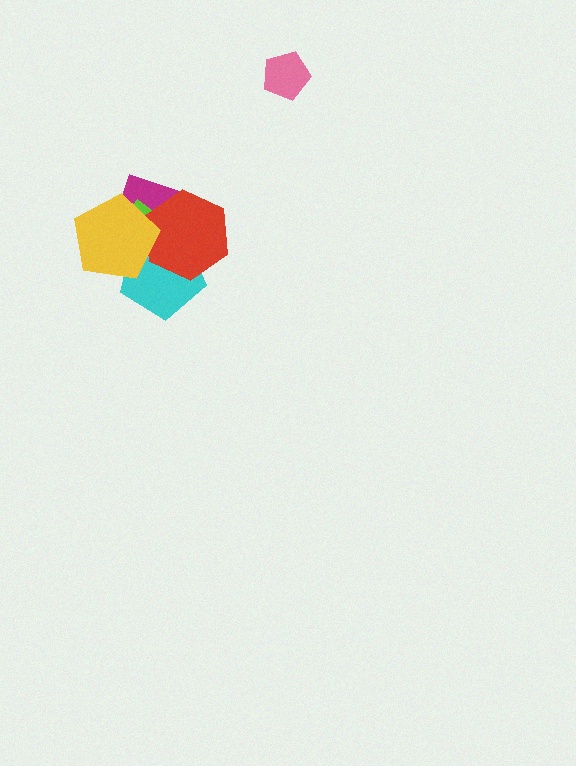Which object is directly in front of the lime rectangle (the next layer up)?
The cyan pentagon is directly in front of the lime rectangle.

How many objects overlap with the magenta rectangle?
3 objects overlap with the magenta rectangle.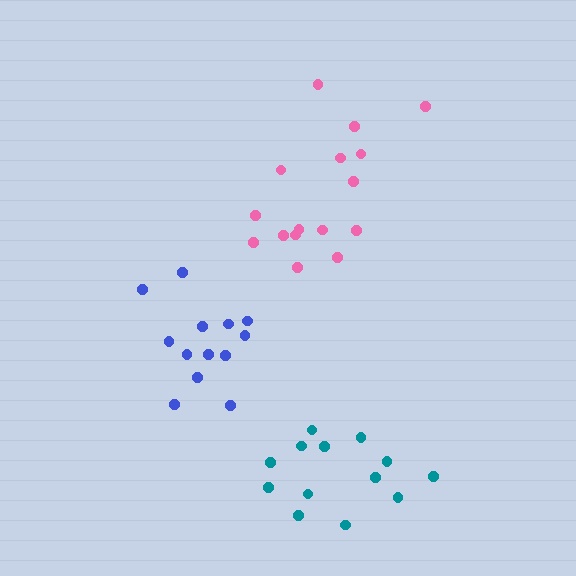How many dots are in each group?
Group 1: 16 dots, Group 2: 13 dots, Group 3: 13 dots (42 total).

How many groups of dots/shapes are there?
There are 3 groups.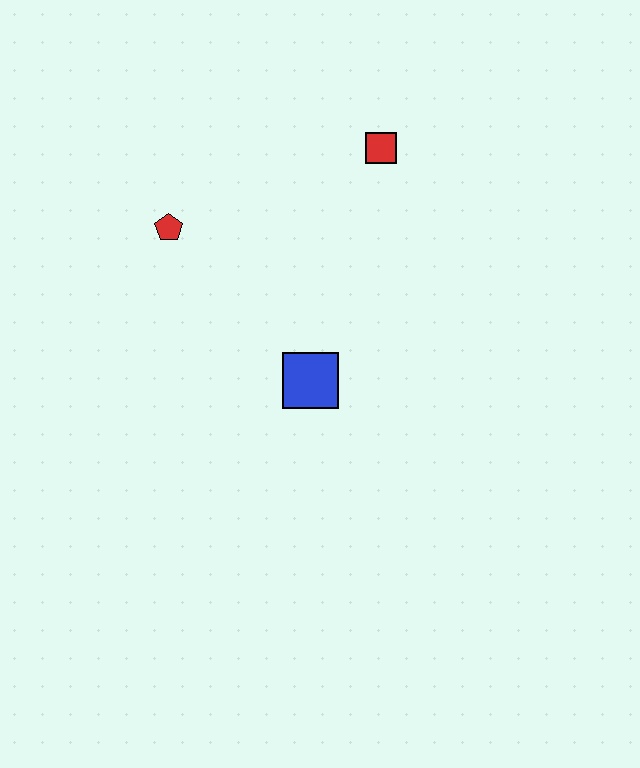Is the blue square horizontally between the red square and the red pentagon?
Yes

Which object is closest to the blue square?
The red pentagon is closest to the blue square.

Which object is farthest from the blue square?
The red square is farthest from the blue square.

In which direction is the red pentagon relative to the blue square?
The red pentagon is above the blue square.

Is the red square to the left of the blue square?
No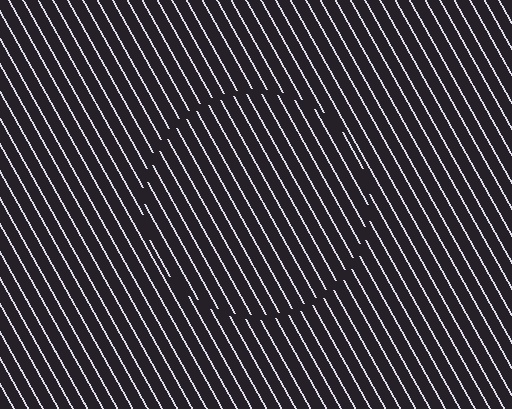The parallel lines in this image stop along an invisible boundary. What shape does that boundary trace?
An illusory circle. The interior of the shape contains the same grating, shifted by half a period — the contour is defined by the phase discontinuity where line-ends from the inner and outer gratings abut.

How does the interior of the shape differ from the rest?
The interior of the shape contains the same grating, shifted by half a period — the contour is defined by the phase discontinuity where line-ends from the inner and outer gratings abut.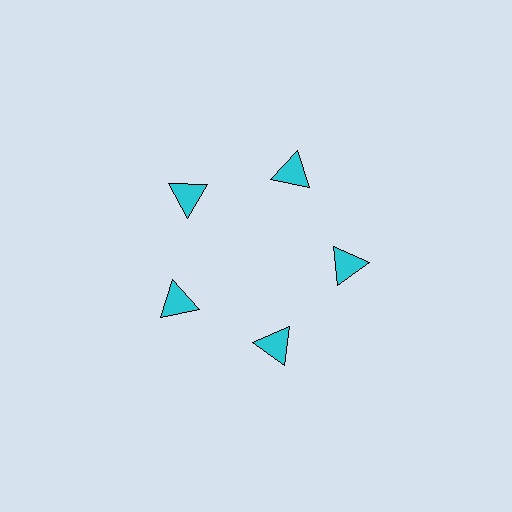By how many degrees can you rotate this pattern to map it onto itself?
The pattern maps onto itself every 72 degrees of rotation.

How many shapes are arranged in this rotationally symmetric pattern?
There are 5 shapes, arranged in 5 groups of 1.